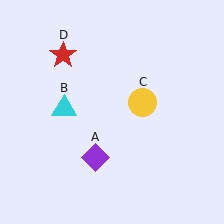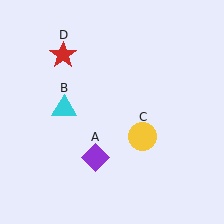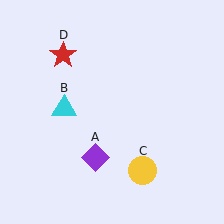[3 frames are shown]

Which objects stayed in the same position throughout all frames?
Purple diamond (object A) and cyan triangle (object B) and red star (object D) remained stationary.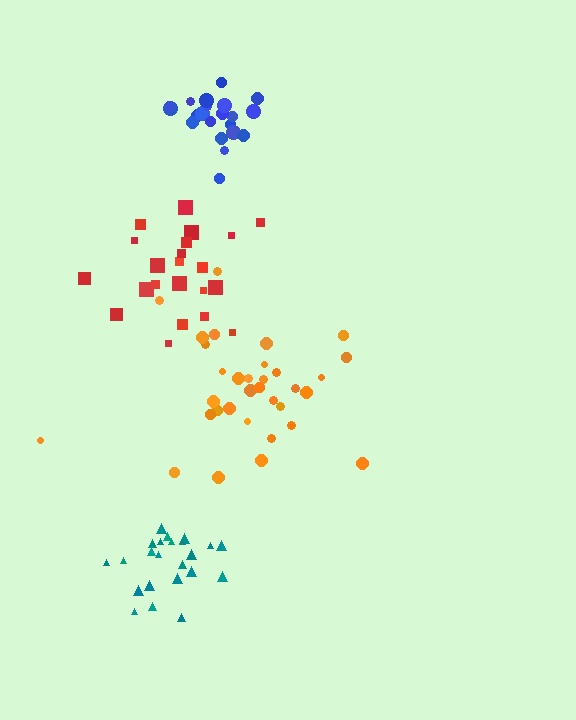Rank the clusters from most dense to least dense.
teal, blue, red, orange.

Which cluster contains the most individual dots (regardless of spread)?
Orange (33).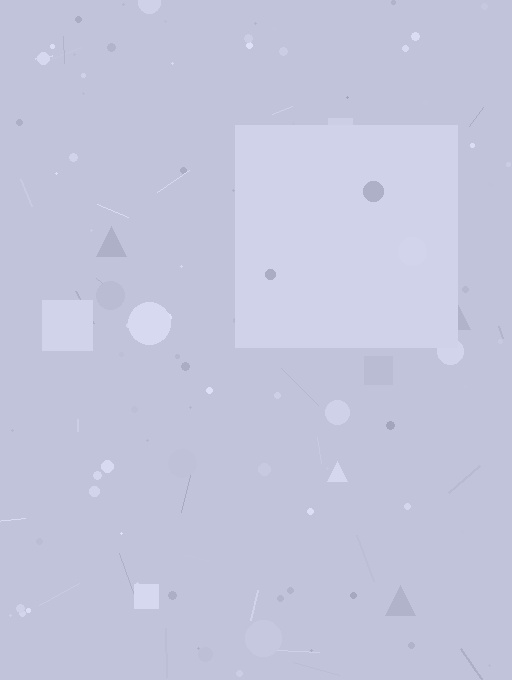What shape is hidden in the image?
A square is hidden in the image.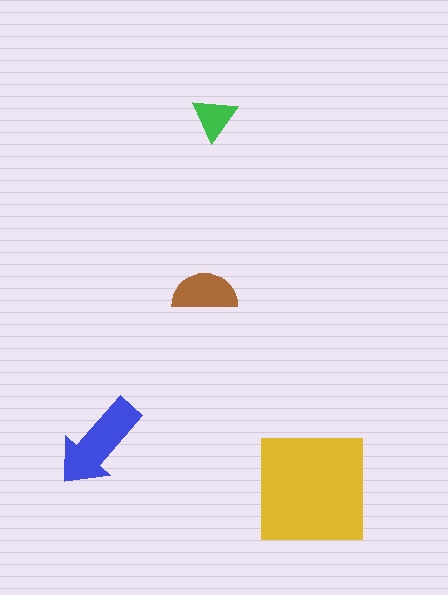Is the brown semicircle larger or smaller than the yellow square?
Smaller.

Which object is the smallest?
The green triangle.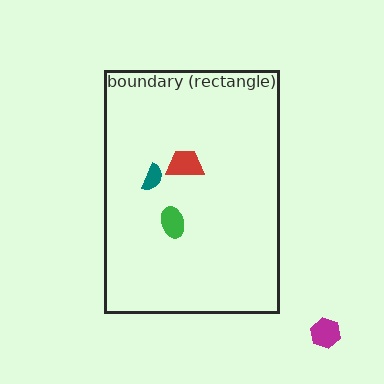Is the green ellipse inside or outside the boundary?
Inside.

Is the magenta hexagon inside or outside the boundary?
Outside.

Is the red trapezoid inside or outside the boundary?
Inside.